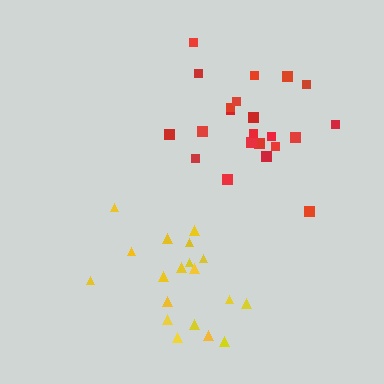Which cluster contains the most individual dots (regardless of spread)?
Red (22).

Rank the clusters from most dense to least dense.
red, yellow.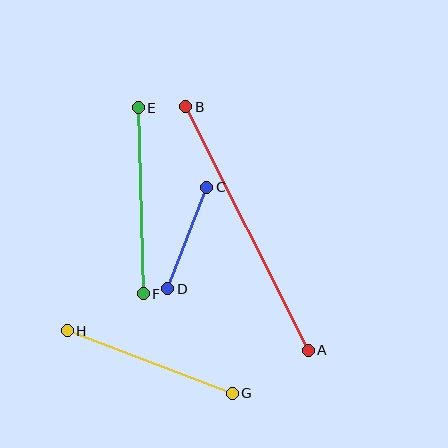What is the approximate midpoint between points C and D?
The midpoint is at approximately (187, 238) pixels.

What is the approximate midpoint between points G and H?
The midpoint is at approximately (150, 362) pixels.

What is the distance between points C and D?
The distance is approximately 109 pixels.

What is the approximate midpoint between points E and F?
The midpoint is at approximately (141, 201) pixels.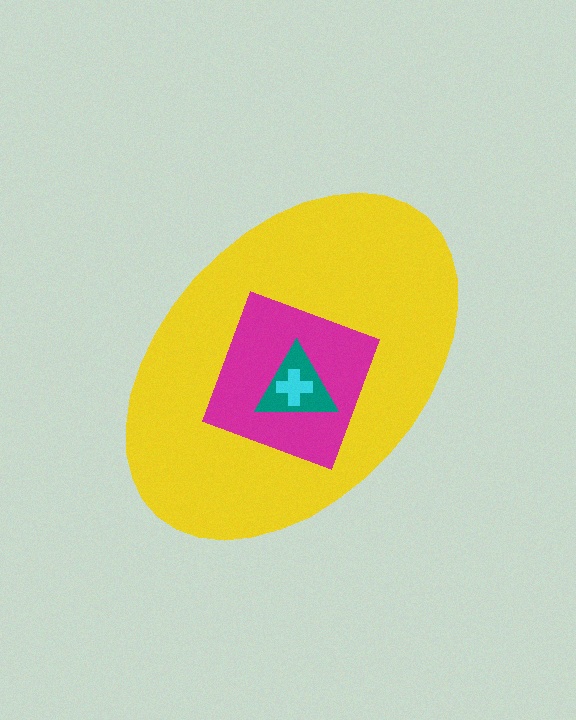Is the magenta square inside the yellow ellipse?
Yes.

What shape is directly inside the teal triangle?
The cyan cross.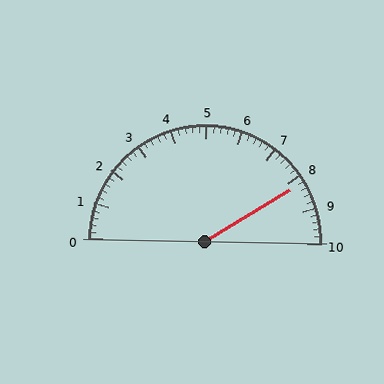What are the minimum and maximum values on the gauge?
The gauge ranges from 0 to 10.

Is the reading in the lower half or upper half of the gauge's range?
The reading is in the upper half of the range (0 to 10).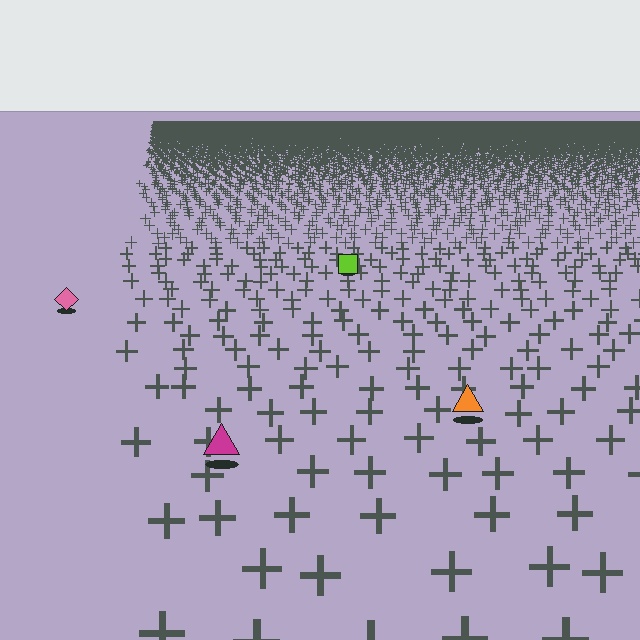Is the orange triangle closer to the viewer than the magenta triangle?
No. The magenta triangle is closer — you can tell from the texture gradient: the ground texture is coarser near it.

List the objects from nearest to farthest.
From nearest to farthest: the magenta triangle, the orange triangle, the pink diamond, the lime square.